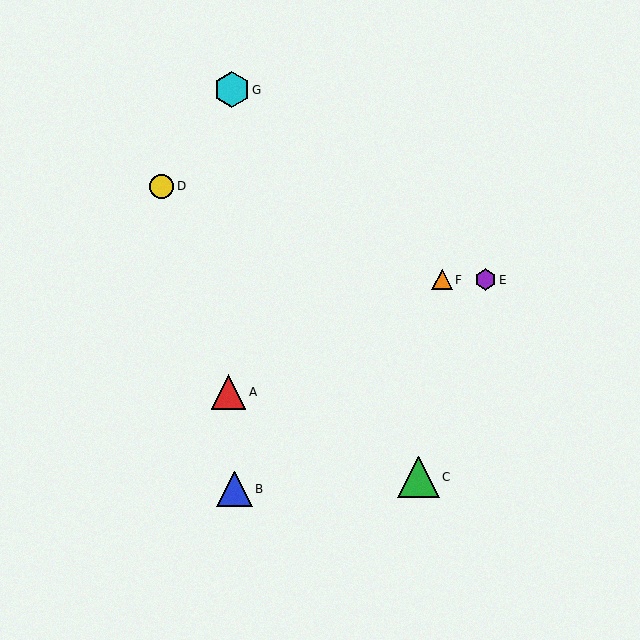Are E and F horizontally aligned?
Yes, both are at y≈280.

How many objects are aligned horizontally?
2 objects (E, F) are aligned horizontally.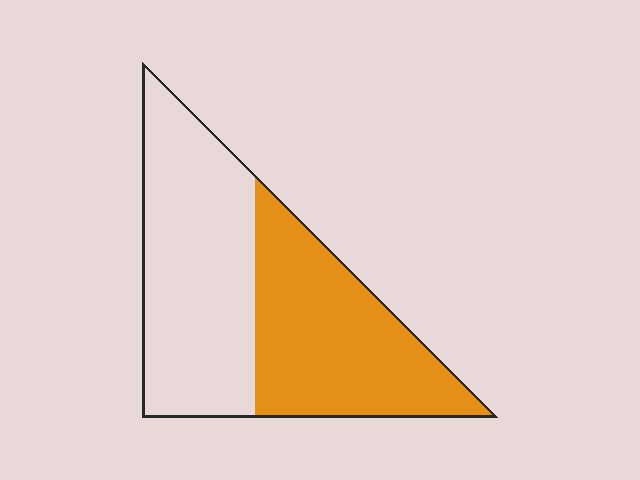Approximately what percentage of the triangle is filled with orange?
Approximately 45%.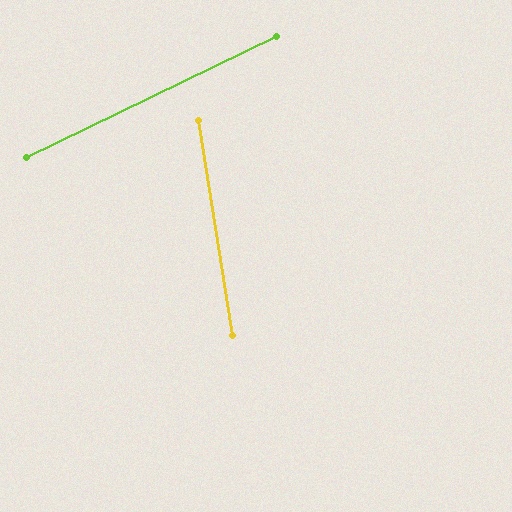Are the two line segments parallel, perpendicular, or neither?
Neither parallel nor perpendicular — they differ by about 73°.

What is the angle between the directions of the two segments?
Approximately 73 degrees.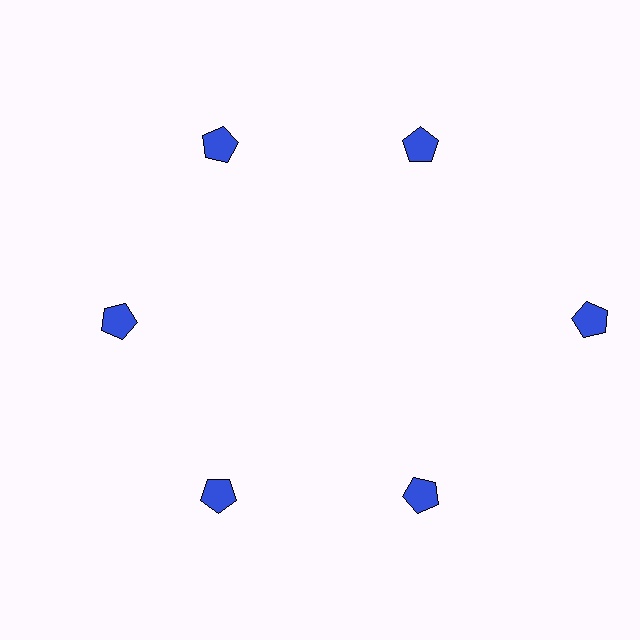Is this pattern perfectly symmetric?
No. The 6 blue pentagons are arranged in a ring, but one element near the 3 o'clock position is pushed outward from the center, breaking the 6-fold rotational symmetry.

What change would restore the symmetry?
The symmetry would be restored by moving it inward, back onto the ring so that all 6 pentagons sit at equal angles and equal distance from the center.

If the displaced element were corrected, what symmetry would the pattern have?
It would have 6-fold rotational symmetry — the pattern would map onto itself every 60 degrees.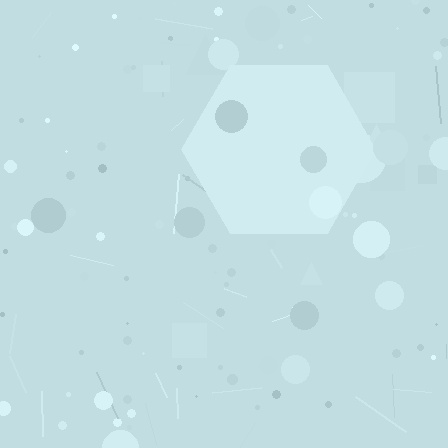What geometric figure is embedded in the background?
A hexagon is embedded in the background.